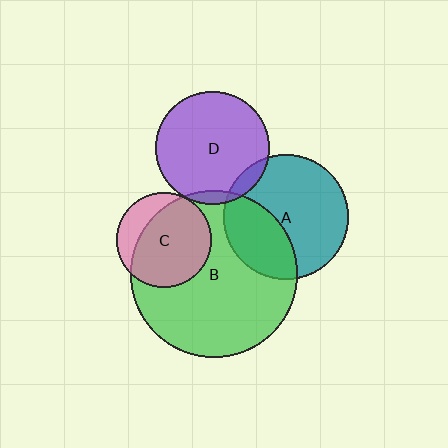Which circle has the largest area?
Circle B (green).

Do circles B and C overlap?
Yes.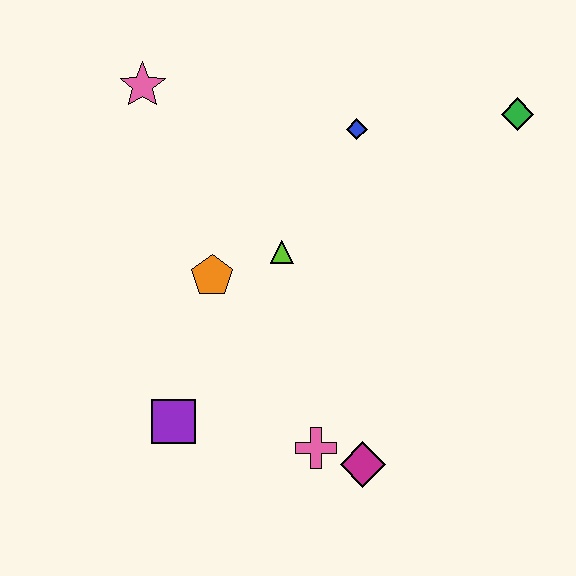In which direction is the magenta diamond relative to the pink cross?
The magenta diamond is to the right of the pink cross.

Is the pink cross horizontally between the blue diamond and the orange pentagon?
Yes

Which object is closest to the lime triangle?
The orange pentagon is closest to the lime triangle.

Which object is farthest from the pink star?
The magenta diamond is farthest from the pink star.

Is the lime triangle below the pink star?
Yes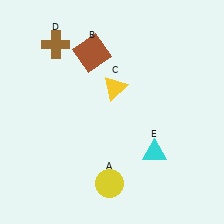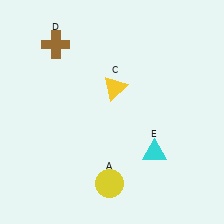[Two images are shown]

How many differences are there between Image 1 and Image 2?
There is 1 difference between the two images.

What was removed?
The brown square (B) was removed in Image 2.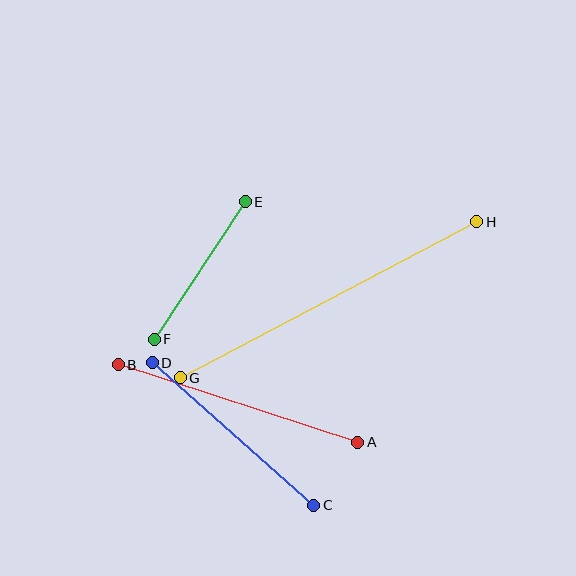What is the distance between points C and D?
The distance is approximately 216 pixels.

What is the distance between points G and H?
The distance is approximately 335 pixels.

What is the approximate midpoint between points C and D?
The midpoint is at approximately (233, 434) pixels.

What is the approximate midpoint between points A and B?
The midpoint is at approximately (238, 403) pixels.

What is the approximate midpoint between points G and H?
The midpoint is at approximately (328, 300) pixels.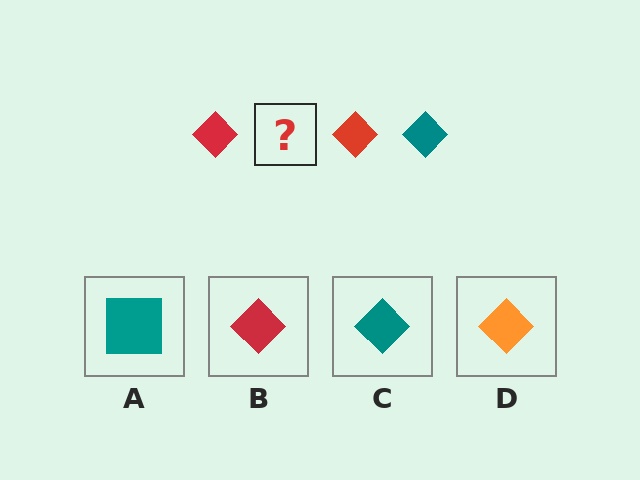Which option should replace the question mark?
Option C.